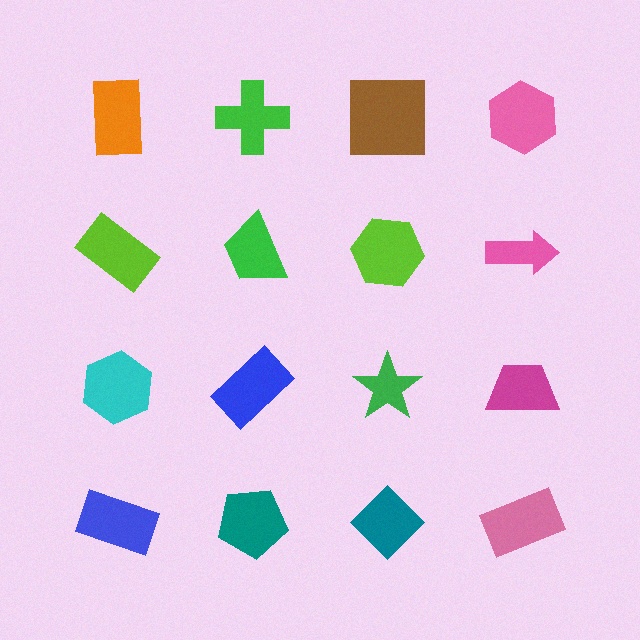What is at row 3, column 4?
A magenta trapezoid.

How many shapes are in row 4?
4 shapes.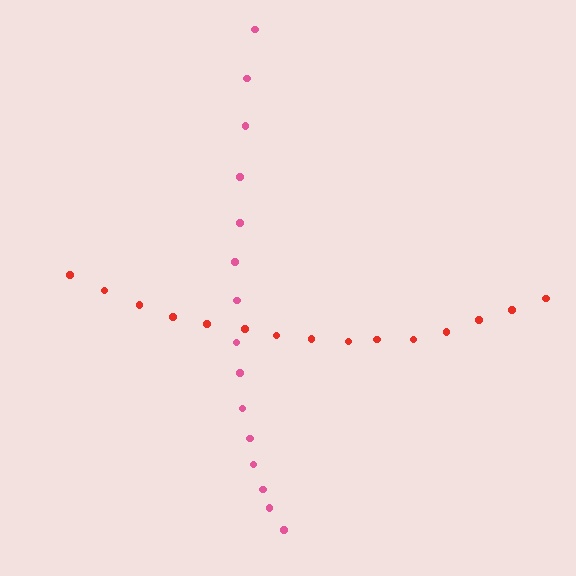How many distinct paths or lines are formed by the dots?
There are 2 distinct paths.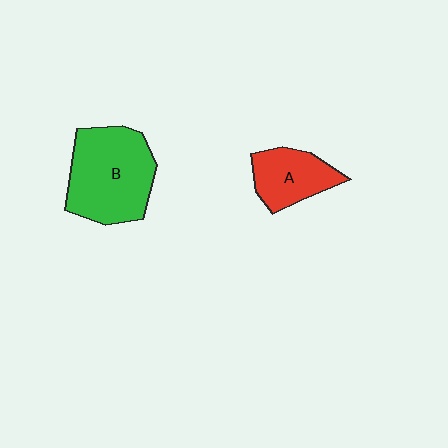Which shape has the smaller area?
Shape A (red).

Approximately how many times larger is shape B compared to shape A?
Approximately 1.8 times.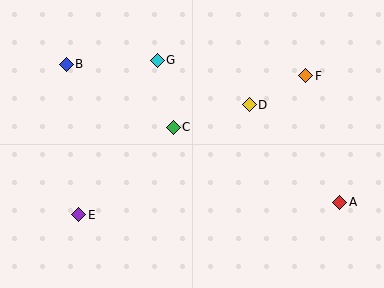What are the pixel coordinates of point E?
Point E is at (79, 215).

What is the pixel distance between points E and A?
The distance between E and A is 261 pixels.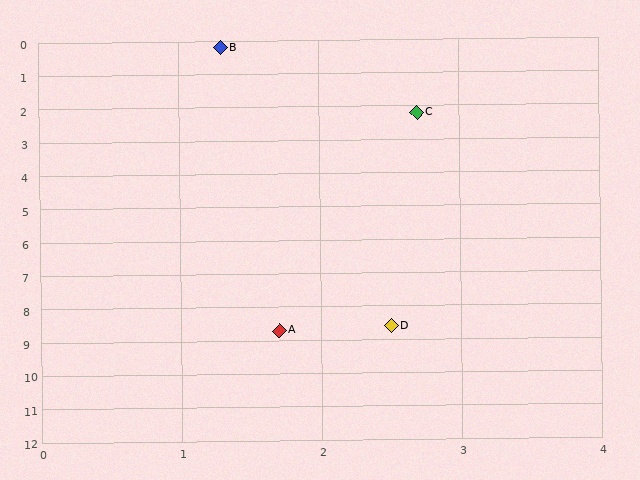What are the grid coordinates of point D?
Point D is at approximately (2.5, 8.6).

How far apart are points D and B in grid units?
Points D and B are about 8.5 grid units apart.